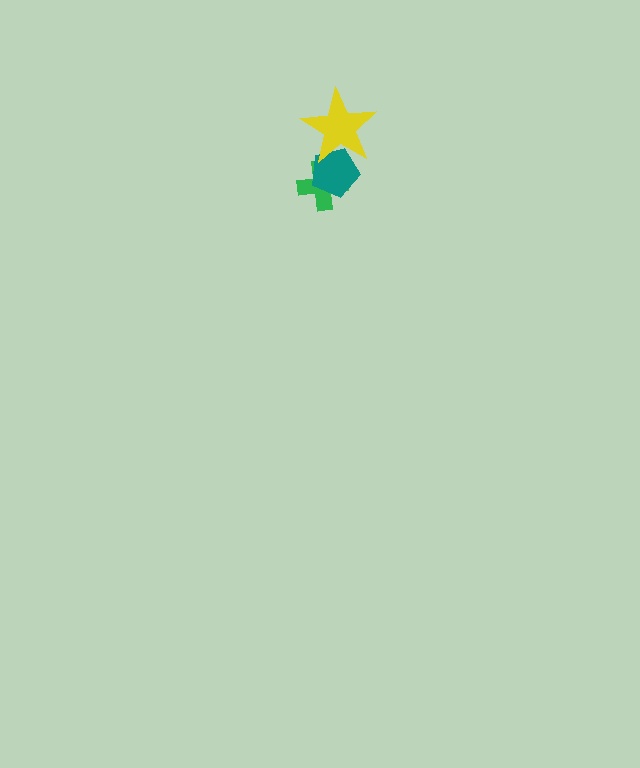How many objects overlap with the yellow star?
1 object overlaps with the yellow star.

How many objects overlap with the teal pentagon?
2 objects overlap with the teal pentagon.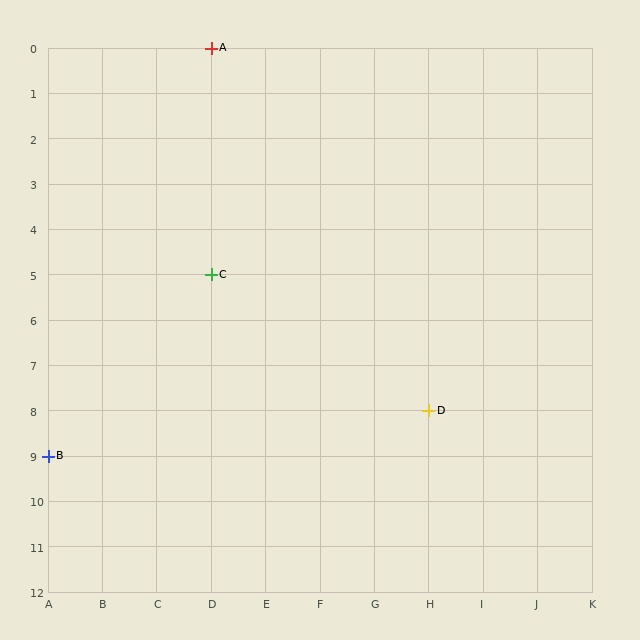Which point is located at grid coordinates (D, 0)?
Point A is at (D, 0).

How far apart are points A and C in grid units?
Points A and C are 5 rows apart.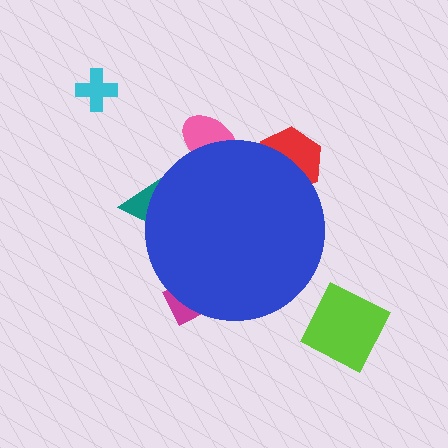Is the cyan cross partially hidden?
No, the cyan cross is fully visible.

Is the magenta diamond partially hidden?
Yes, the magenta diamond is partially hidden behind the blue circle.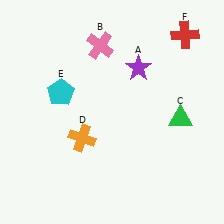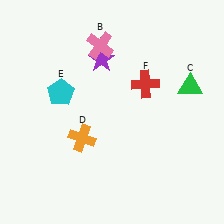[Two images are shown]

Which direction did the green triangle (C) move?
The green triangle (C) moved up.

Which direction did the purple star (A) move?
The purple star (A) moved left.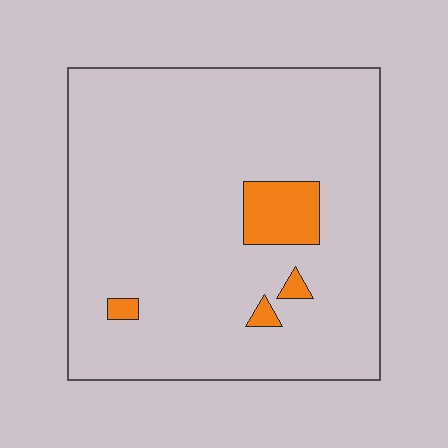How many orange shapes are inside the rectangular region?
4.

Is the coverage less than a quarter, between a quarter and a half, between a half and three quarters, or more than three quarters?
Less than a quarter.